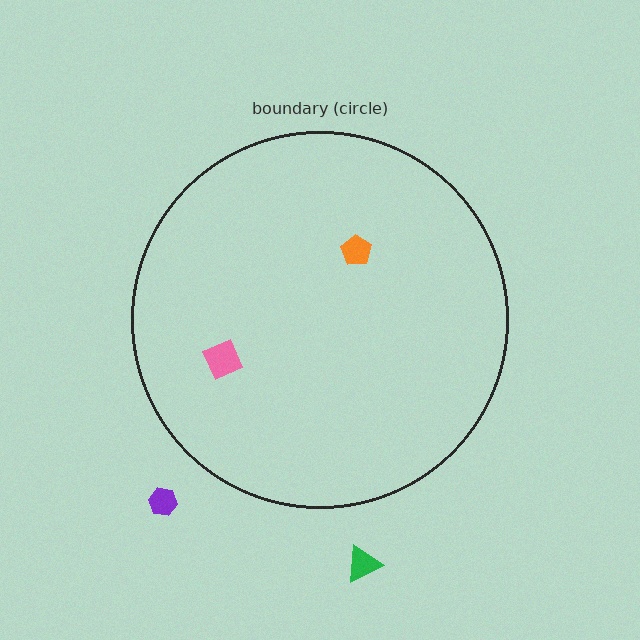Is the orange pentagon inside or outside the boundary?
Inside.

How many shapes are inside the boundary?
2 inside, 2 outside.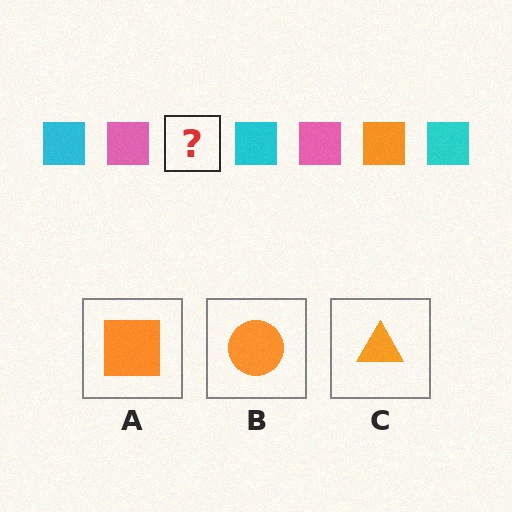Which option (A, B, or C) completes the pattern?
A.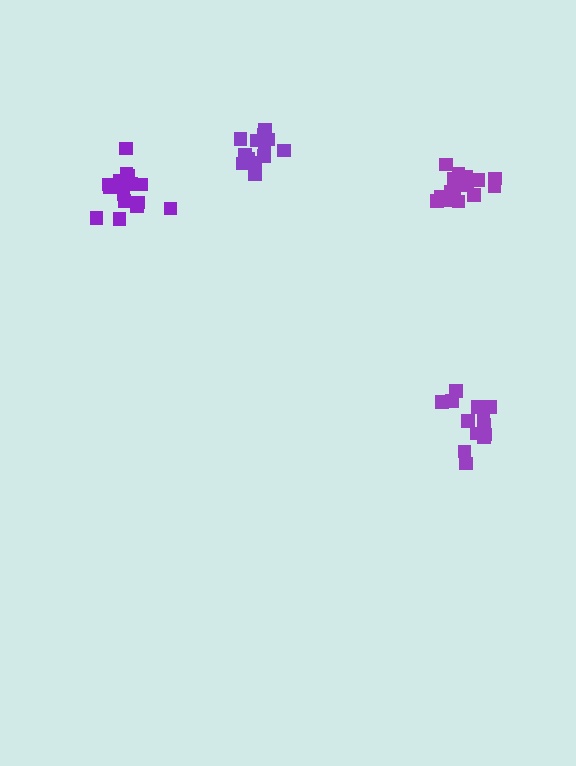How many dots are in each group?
Group 1: 17 dots, Group 2: 13 dots, Group 3: 16 dots, Group 4: 13 dots (59 total).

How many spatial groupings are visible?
There are 4 spatial groupings.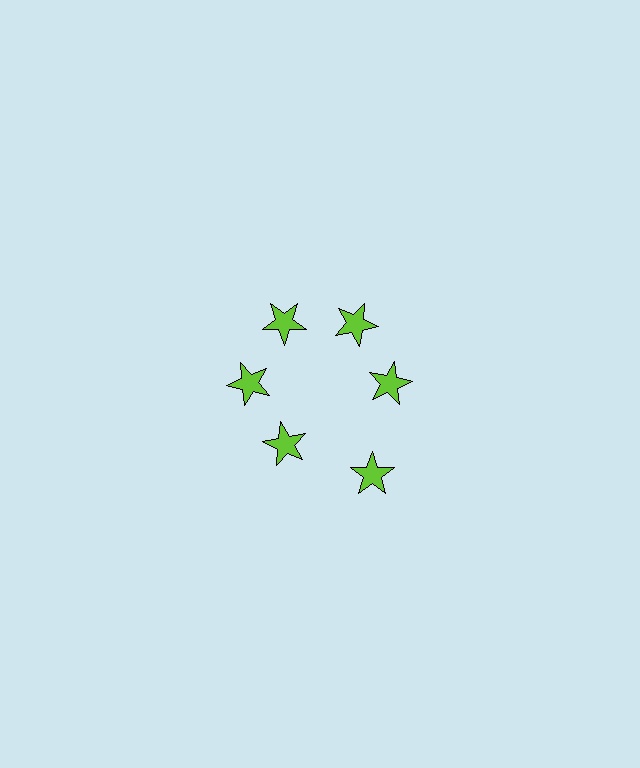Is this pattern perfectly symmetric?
No. The 6 lime stars are arranged in a ring, but one element near the 5 o'clock position is pushed outward from the center, breaking the 6-fold rotational symmetry.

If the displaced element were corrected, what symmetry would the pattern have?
It would have 6-fold rotational symmetry — the pattern would map onto itself every 60 degrees.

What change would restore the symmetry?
The symmetry would be restored by moving it inward, back onto the ring so that all 6 stars sit at equal angles and equal distance from the center.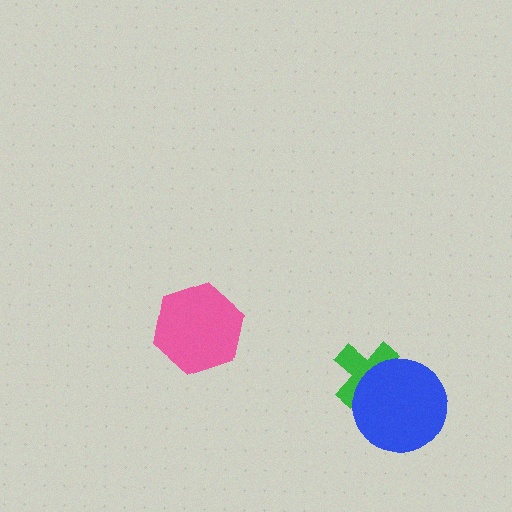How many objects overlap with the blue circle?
1 object overlaps with the blue circle.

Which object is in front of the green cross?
The blue circle is in front of the green cross.